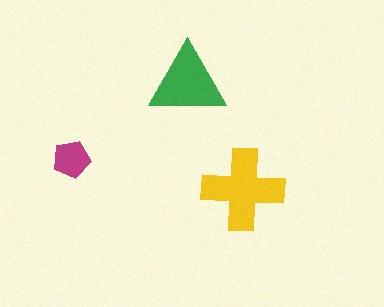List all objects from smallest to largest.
The magenta pentagon, the green triangle, the yellow cross.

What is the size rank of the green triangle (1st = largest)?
2nd.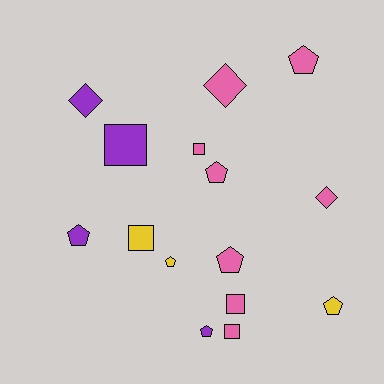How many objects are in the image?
There are 15 objects.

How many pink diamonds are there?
There are 2 pink diamonds.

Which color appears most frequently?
Pink, with 8 objects.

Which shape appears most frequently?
Pentagon, with 7 objects.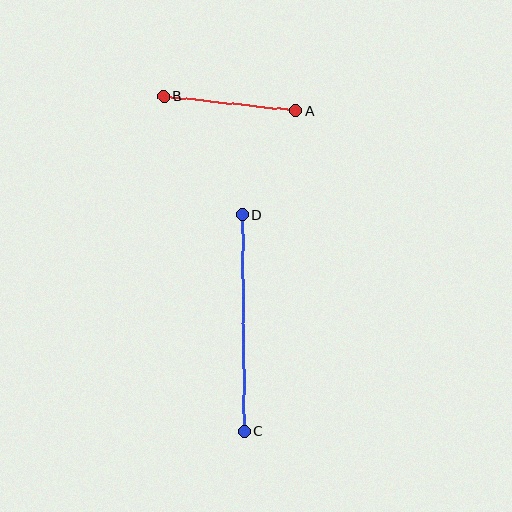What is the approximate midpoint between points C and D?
The midpoint is at approximately (243, 323) pixels.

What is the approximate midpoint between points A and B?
The midpoint is at approximately (230, 103) pixels.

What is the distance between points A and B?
The distance is approximately 132 pixels.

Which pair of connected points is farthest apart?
Points C and D are farthest apart.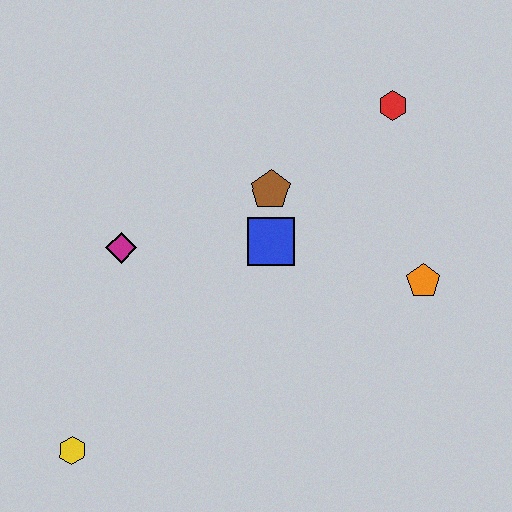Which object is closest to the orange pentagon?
The blue square is closest to the orange pentagon.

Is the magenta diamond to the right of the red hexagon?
No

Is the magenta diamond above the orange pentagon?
Yes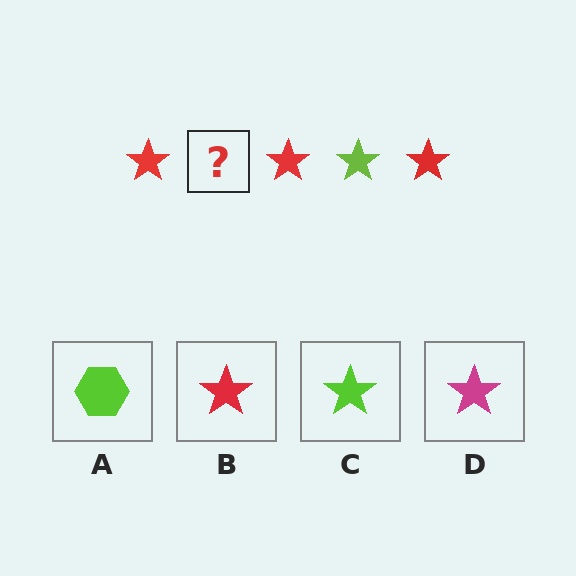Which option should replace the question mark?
Option C.